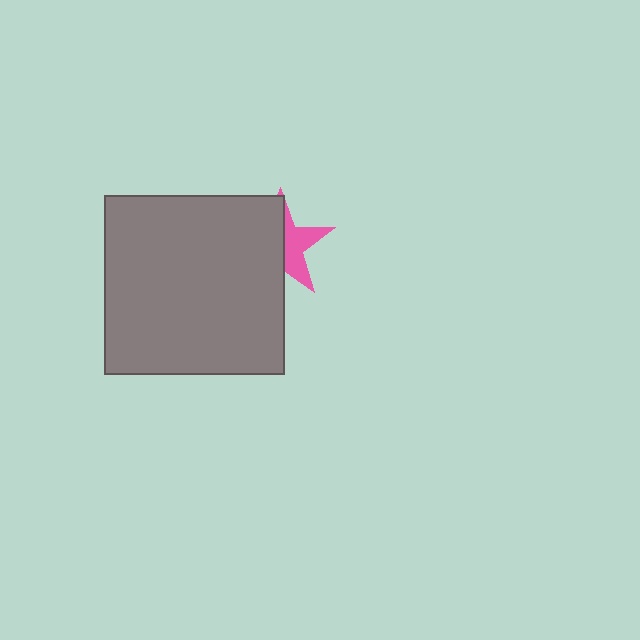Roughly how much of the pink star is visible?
A small part of it is visible (roughly 41%).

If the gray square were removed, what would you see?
You would see the complete pink star.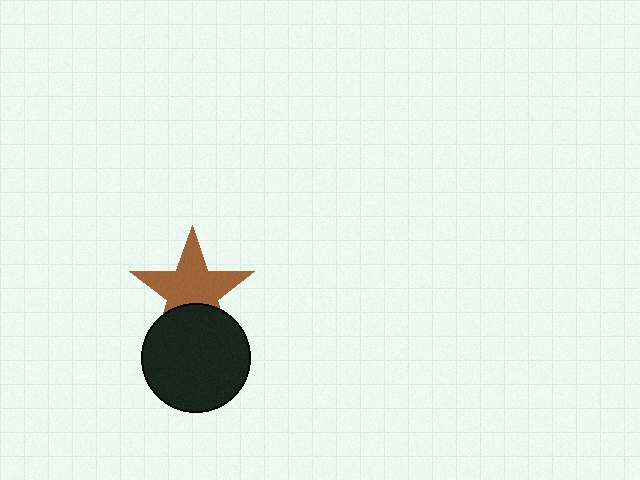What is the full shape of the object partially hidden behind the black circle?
The partially hidden object is a brown star.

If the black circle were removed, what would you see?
You would see the complete brown star.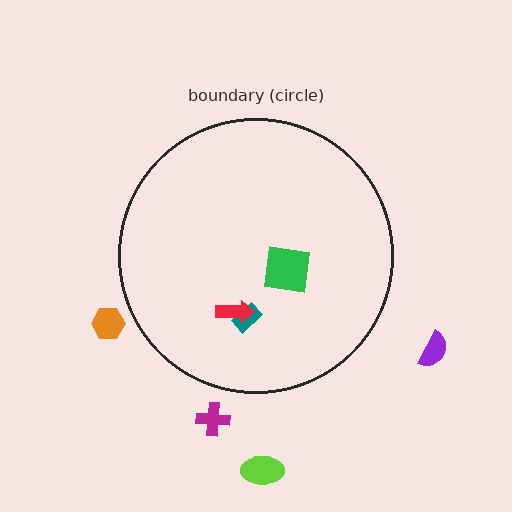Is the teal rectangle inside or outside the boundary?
Inside.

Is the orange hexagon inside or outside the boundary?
Outside.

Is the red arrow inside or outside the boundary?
Inside.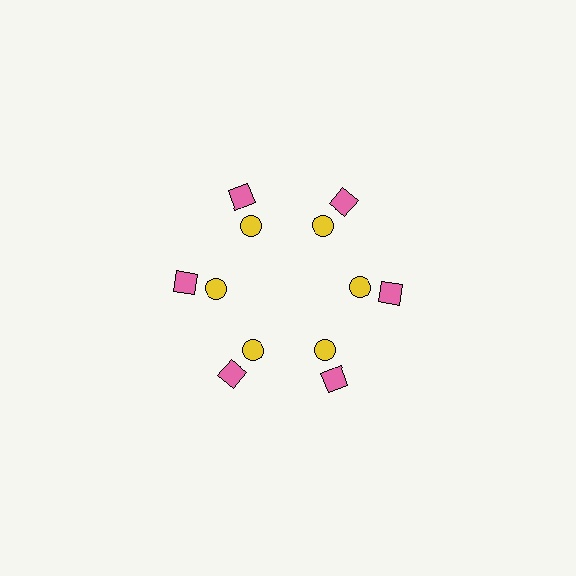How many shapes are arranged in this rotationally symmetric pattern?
There are 12 shapes, arranged in 6 groups of 2.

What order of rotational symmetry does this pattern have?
This pattern has 6-fold rotational symmetry.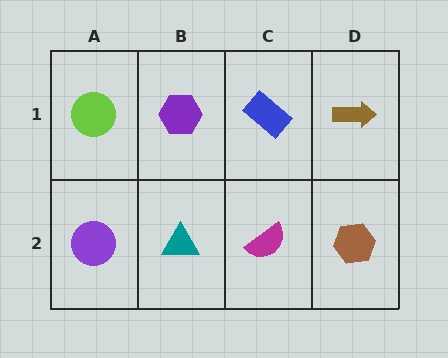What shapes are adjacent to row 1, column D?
A brown hexagon (row 2, column D), a blue rectangle (row 1, column C).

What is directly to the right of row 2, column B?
A magenta semicircle.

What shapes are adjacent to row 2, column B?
A purple hexagon (row 1, column B), a purple circle (row 2, column A), a magenta semicircle (row 2, column C).